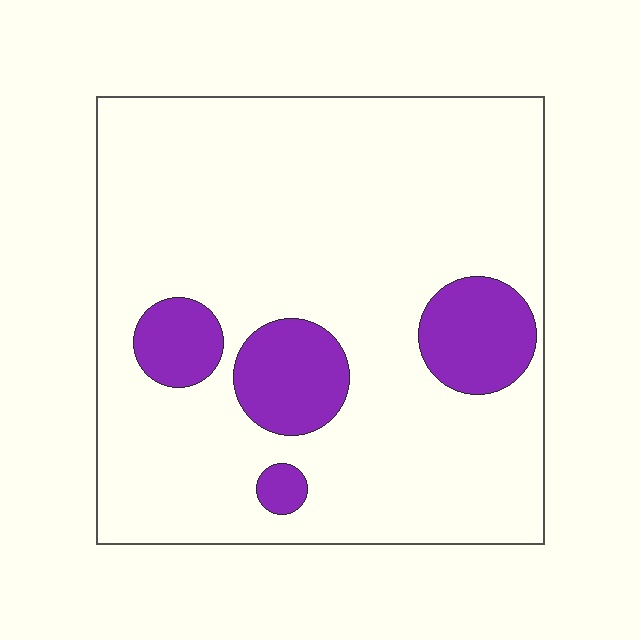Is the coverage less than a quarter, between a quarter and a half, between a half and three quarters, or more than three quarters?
Less than a quarter.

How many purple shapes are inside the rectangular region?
4.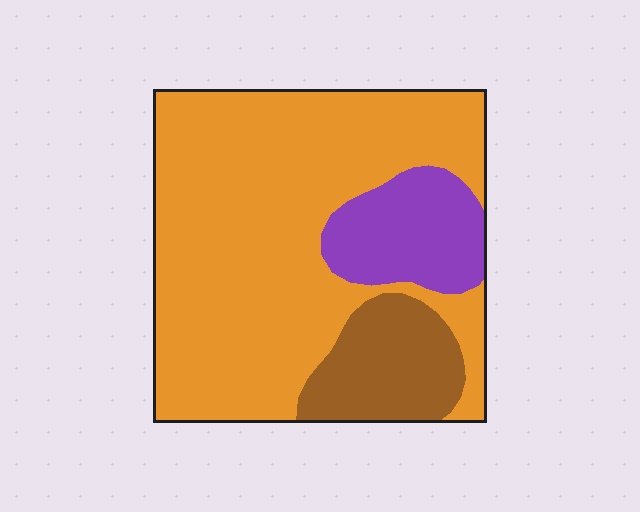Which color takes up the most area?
Orange, at roughly 70%.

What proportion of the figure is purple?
Purple takes up about one eighth (1/8) of the figure.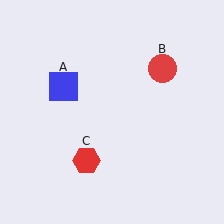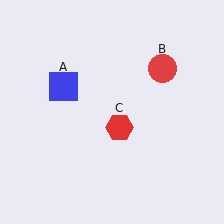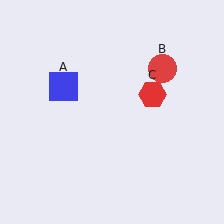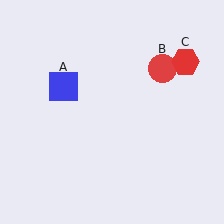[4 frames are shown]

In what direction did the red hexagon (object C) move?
The red hexagon (object C) moved up and to the right.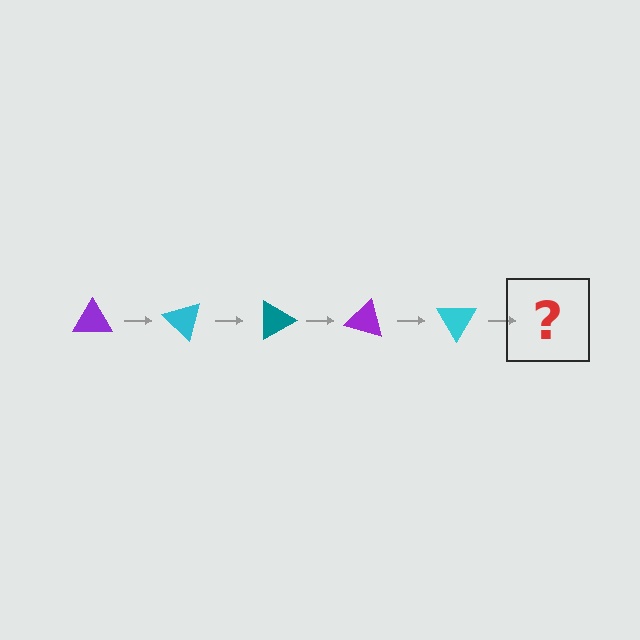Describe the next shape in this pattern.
It should be a teal triangle, rotated 225 degrees from the start.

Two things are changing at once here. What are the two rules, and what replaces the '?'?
The two rules are that it rotates 45 degrees each step and the color cycles through purple, cyan, and teal. The '?' should be a teal triangle, rotated 225 degrees from the start.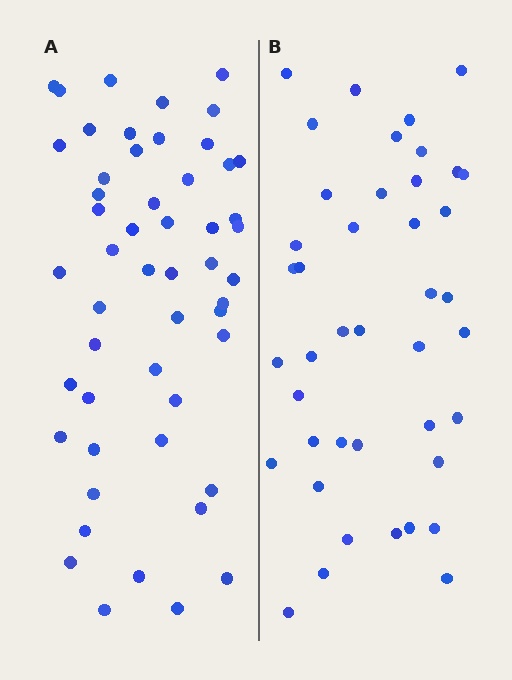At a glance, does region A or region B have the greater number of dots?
Region A (the left region) has more dots.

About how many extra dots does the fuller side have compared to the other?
Region A has roughly 10 or so more dots than region B.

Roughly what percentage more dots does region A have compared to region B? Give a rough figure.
About 25% more.